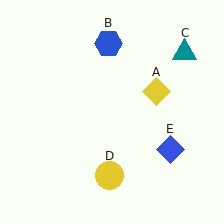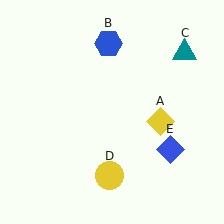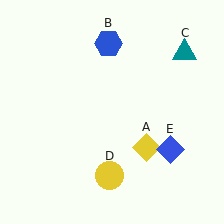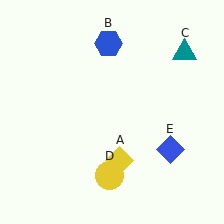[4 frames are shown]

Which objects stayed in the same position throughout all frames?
Blue hexagon (object B) and teal triangle (object C) and yellow circle (object D) and blue diamond (object E) remained stationary.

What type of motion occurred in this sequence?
The yellow diamond (object A) rotated clockwise around the center of the scene.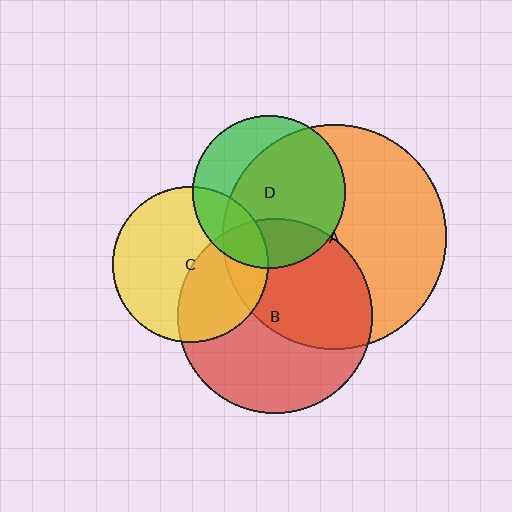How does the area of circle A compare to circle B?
Approximately 1.3 times.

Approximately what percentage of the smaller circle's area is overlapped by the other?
Approximately 20%.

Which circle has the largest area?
Circle A (orange).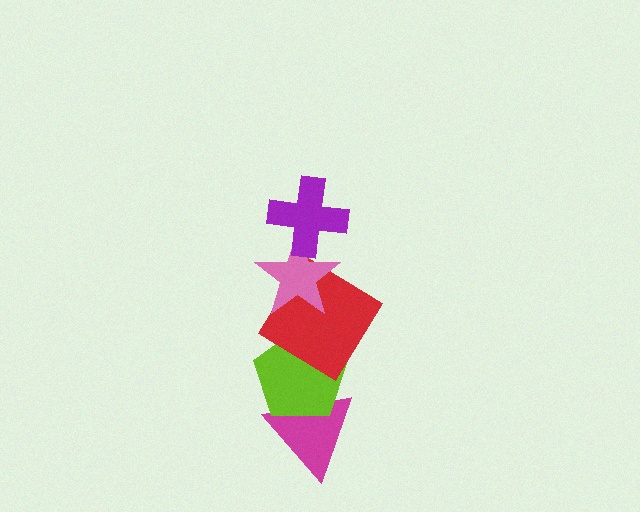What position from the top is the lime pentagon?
The lime pentagon is 4th from the top.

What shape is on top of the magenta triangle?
The lime pentagon is on top of the magenta triangle.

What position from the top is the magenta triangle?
The magenta triangle is 5th from the top.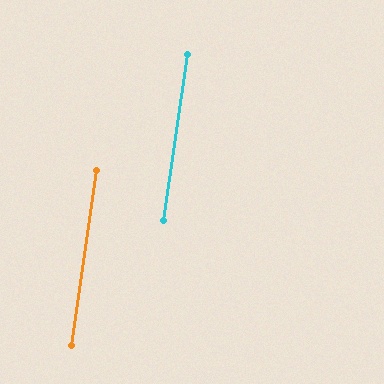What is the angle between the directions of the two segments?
Approximately 0 degrees.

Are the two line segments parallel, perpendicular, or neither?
Parallel — their directions differ by only 0.1°.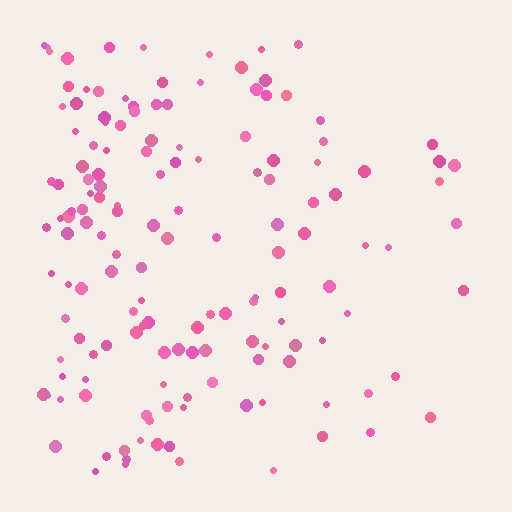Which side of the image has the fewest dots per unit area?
The right.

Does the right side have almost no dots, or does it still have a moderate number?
Still a moderate number, just noticeably fewer than the left.